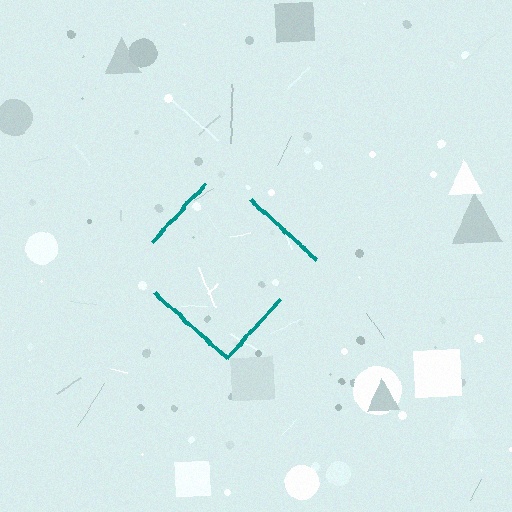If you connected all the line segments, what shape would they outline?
They would outline a diamond.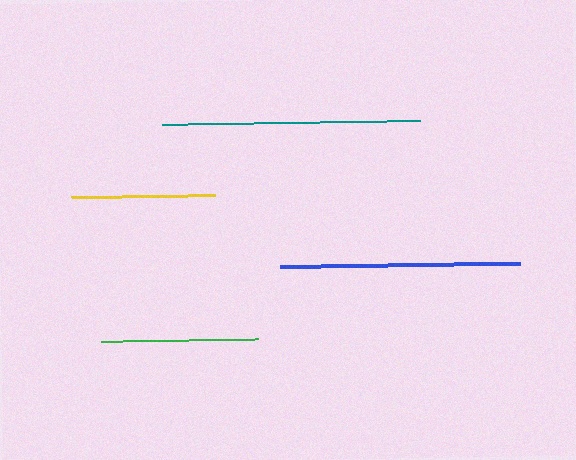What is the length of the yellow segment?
The yellow segment is approximately 144 pixels long.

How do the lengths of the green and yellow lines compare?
The green and yellow lines are approximately the same length.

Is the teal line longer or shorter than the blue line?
The teal line is longer than the blue line.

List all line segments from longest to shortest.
From longest to shortest: teal, blue, green, yellow.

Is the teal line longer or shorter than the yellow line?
The teal line is longer than the yellow line.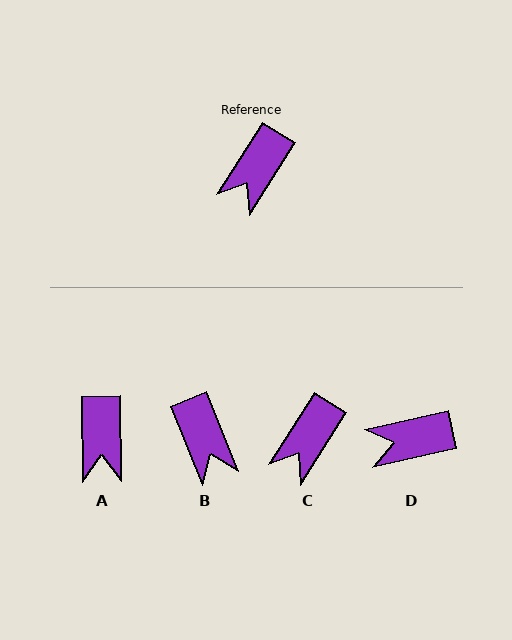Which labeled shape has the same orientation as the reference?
C.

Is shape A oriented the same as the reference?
No, it is off by about 33 degrees.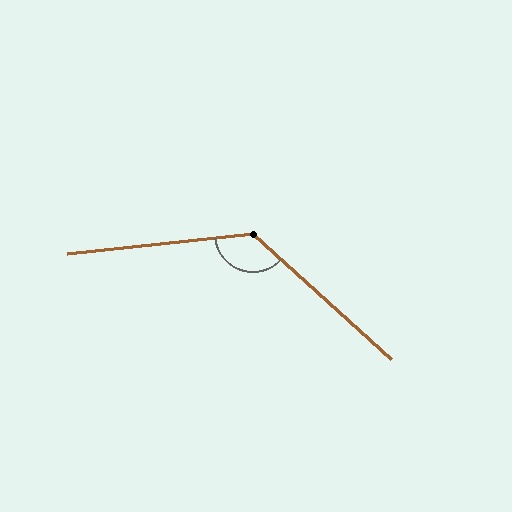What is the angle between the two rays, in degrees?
Approximately 131 degrees.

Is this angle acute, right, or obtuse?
It is obtuse.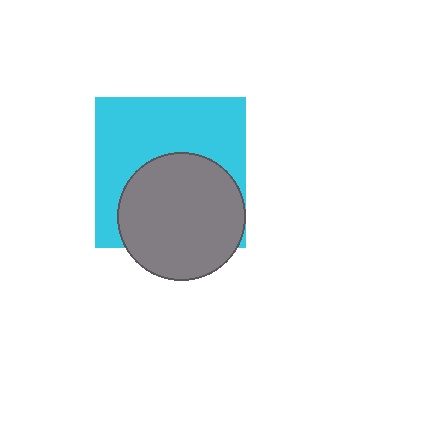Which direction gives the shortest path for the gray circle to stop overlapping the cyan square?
Moving down gives the shortest separation.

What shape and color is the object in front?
The object in front is a gray circle.